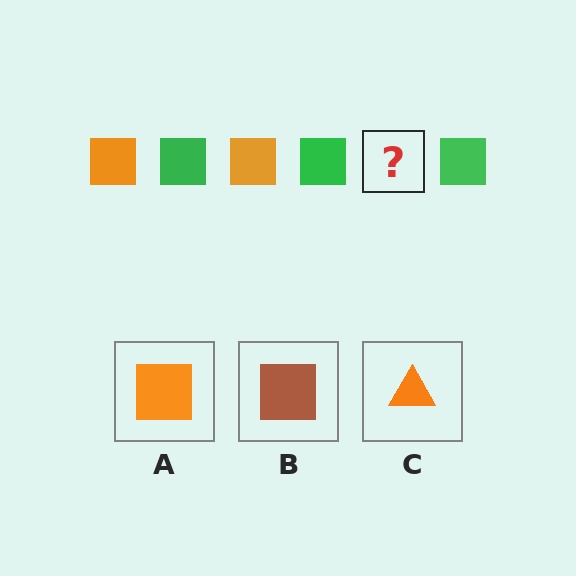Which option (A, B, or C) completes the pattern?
A.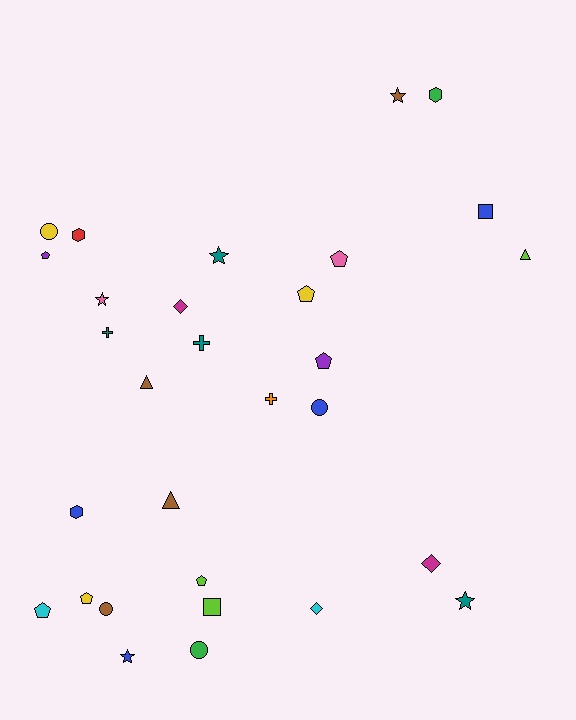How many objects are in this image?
There are 30 objects.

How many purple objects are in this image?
There are 2 purple objects.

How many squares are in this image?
There are 2 squares.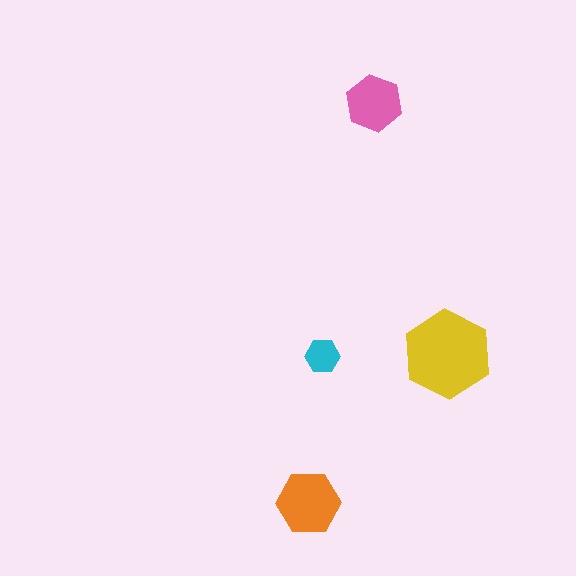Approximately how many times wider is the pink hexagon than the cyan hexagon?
About 1.5 times wider.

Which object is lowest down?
The orange hexagon is bottommost.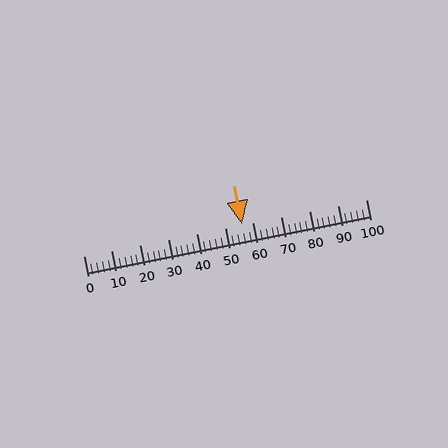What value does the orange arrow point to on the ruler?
The orange arrow points to approximately 56.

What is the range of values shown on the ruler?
The ruler shows values from 0 to 100.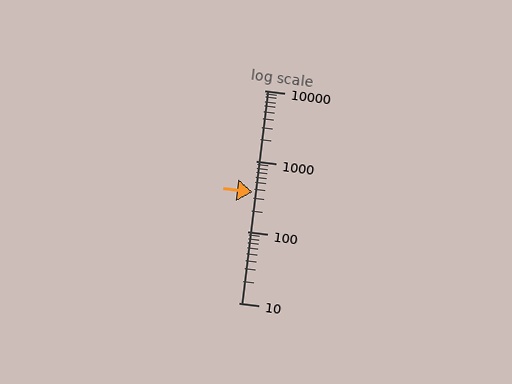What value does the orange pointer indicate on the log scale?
The pointer indicates approximately 360.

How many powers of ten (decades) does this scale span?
The scale spans 3 decades, from 10 to 10000.